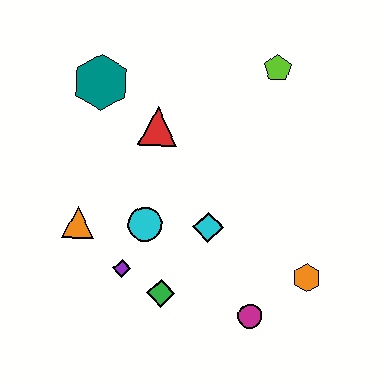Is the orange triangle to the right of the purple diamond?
No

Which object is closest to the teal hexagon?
The red triangle is closest to the teal hexagon.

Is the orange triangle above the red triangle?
No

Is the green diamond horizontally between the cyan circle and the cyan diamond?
Yes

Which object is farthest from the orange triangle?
The lime pentagon is farthest from the orange triangle.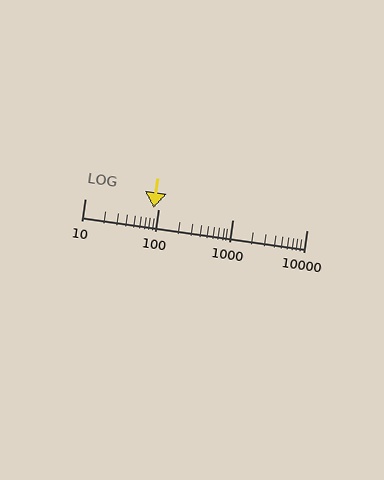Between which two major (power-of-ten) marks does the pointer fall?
The pointer is between 10 and 100.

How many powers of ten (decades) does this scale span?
The scale spans 3 decades, from 10 to 10000.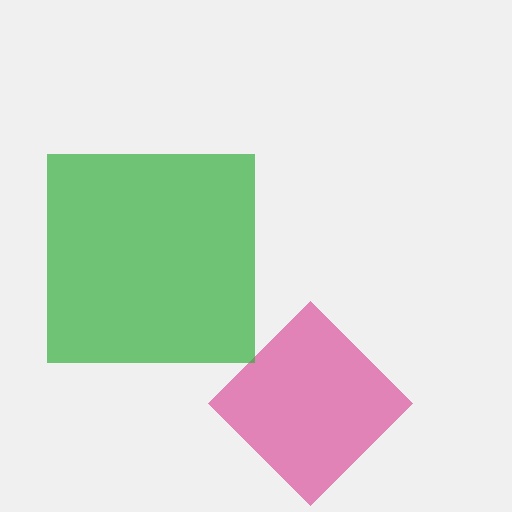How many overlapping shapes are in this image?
There are 2 overlapping shapes in the image.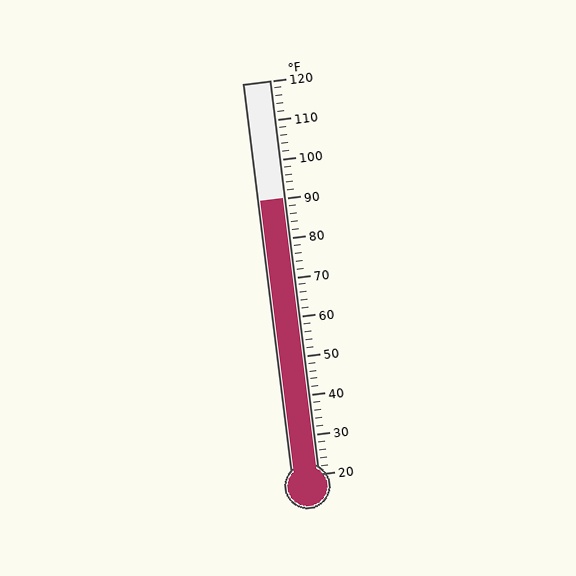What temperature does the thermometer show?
The thermometer shows approximately 90°F.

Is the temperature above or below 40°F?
The temperature is above 40°F.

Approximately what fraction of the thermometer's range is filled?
The thermometer is filled to approximately 70% of its range.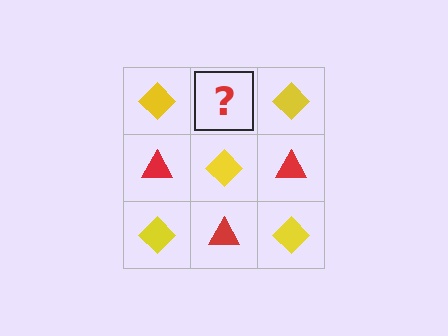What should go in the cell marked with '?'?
The missing cell should contain a red triangle.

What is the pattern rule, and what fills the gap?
The rule is that it alternates yellow diamond and red triangle in a checkerboard pattern. The gap should be filled with a red triangle.